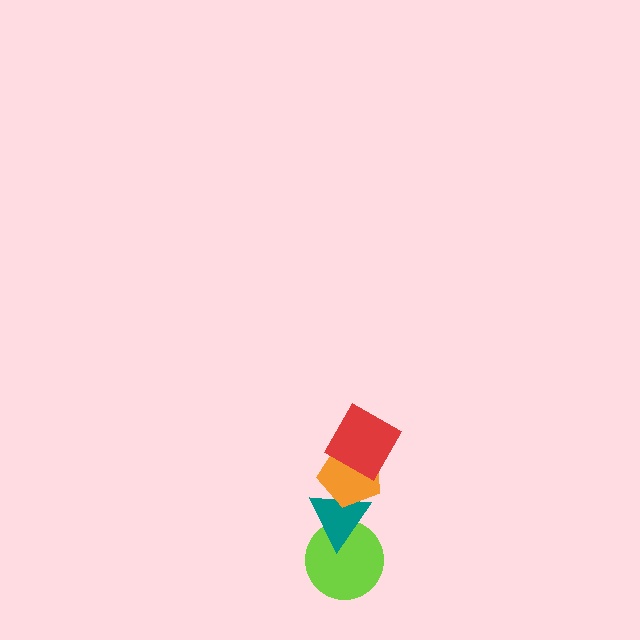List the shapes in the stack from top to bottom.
From top to bottom: the red square, the orange pentagon, the teal triangle, the lime circle.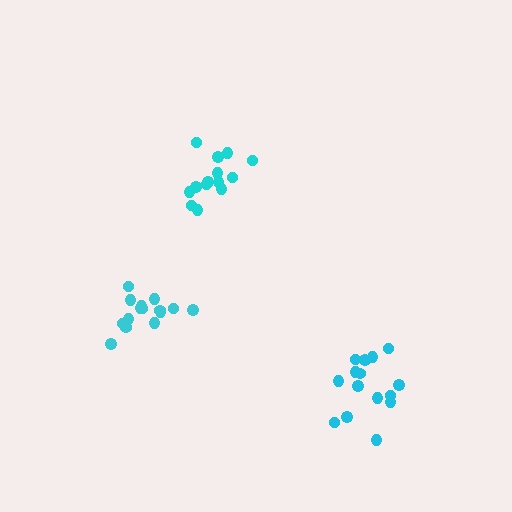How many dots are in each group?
Group 1: 15 dots, Group 2: 14 dots, Group 3: 15 dots (44 total).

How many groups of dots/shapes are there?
There are 3 groups.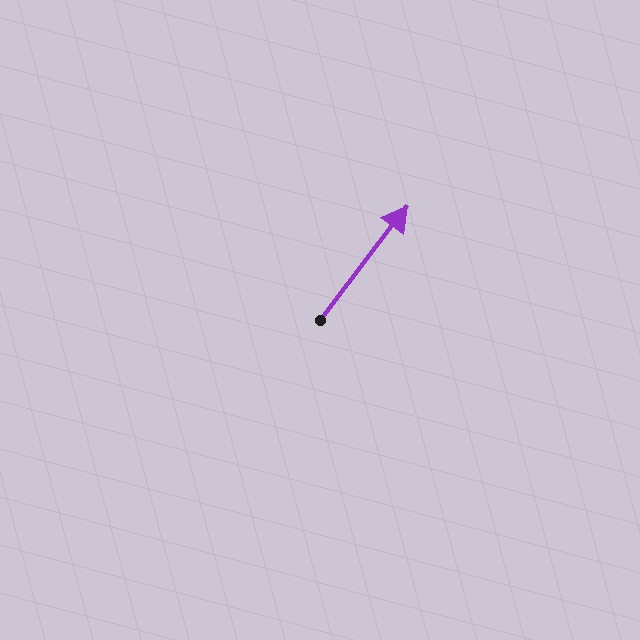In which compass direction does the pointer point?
Northeast.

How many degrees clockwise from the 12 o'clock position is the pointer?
Approximately 37 degrees.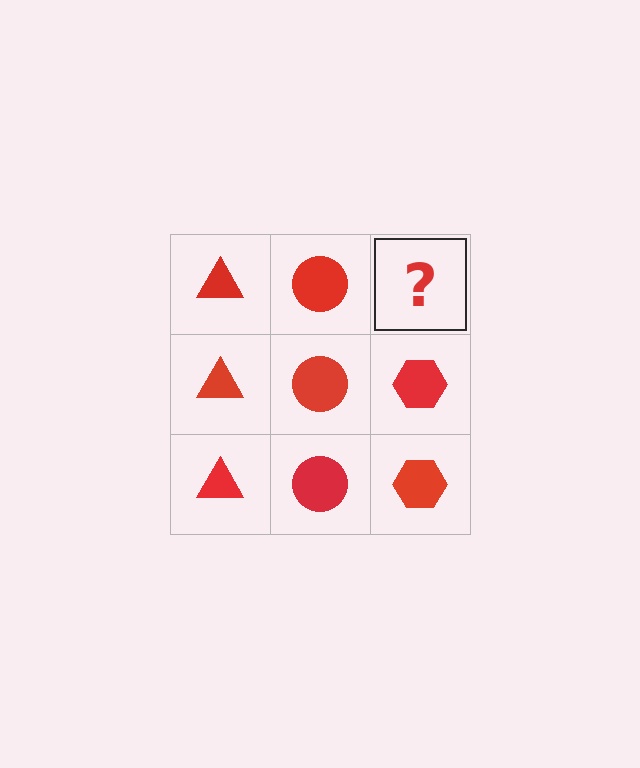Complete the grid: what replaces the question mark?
The question mark should be replaced with a red hexagon.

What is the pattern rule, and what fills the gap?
The rule is that each column has a consistent shape. The gap should be filled with a red hexagon.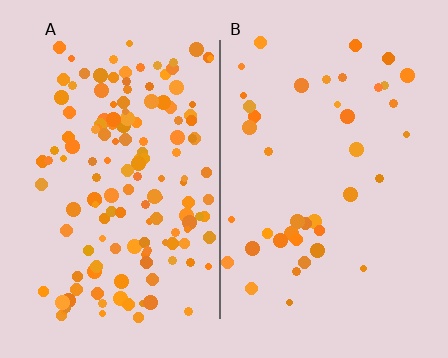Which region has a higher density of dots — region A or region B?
A (the left).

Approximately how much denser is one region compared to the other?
Approximately 3.5× — region A over region B.